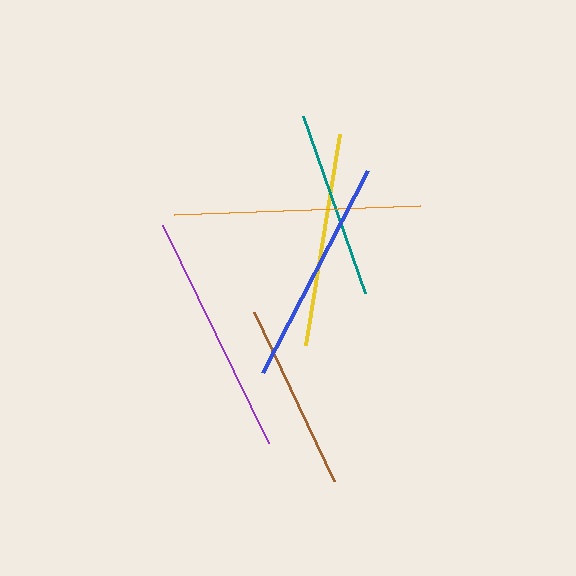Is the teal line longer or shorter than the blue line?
The blue line is longer than the teal line.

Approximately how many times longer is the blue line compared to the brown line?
The blue line is approximately 1.2 times the length of the brown line.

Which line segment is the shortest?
The teal line is the shortest at approximately 187 pixels.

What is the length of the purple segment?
The purple segment is approximately 242 pixels long.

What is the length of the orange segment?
The orange segment is approximately 247 pixels long.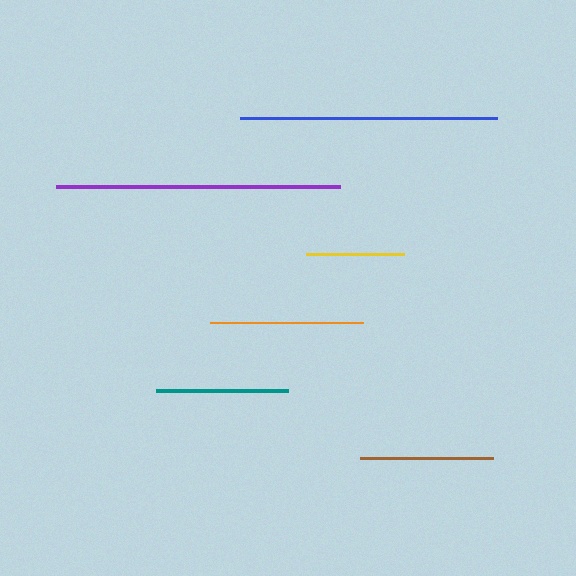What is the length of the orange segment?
The orange segment is approximately 152 pixels long.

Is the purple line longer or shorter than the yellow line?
The purple line is longer than the yellow line.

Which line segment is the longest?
The purple line is the longest at approximately 284 pixels.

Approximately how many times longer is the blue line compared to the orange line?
The blue line is approximately 1.7 times the length of the orange line.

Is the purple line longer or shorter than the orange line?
The purple line is longer than the orange line.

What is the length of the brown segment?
The brown segment is approximately 134 pixels long.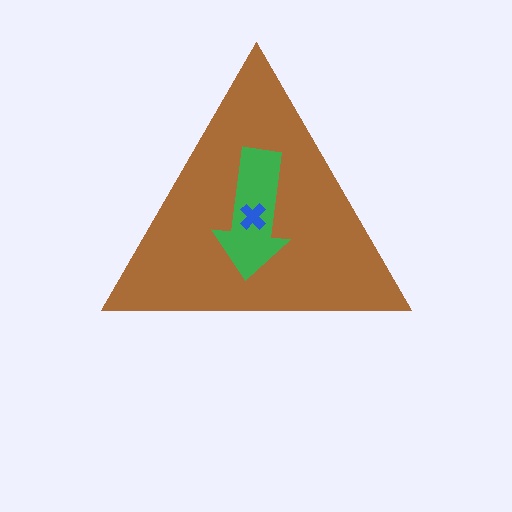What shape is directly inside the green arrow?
The blue cross.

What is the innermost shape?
The blue cross.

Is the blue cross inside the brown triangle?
Yes.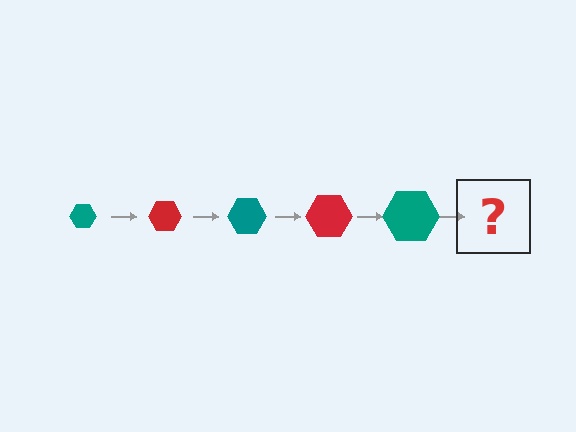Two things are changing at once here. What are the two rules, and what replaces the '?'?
The two rules are that the hexagon grows larger each step and the color cycles through teal and red. The '?' should be a red hexagon, larger than the previous one.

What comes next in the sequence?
The next element should be a red hexagon, larger than the previous one.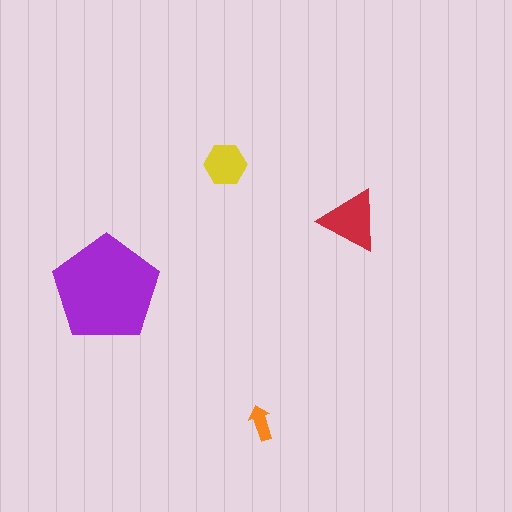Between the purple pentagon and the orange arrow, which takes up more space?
The purple pentagon.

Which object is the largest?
The purple pentagon.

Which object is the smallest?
The orange arrow.